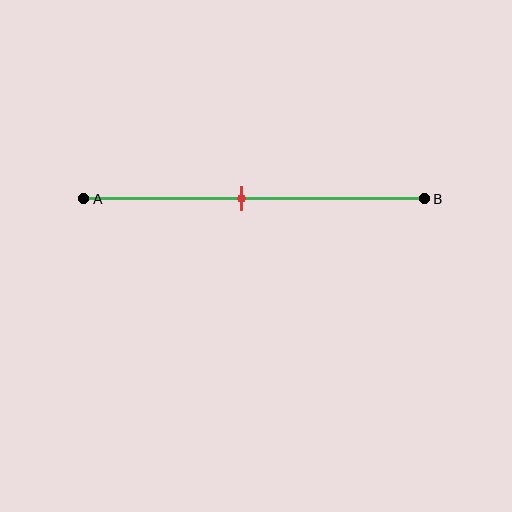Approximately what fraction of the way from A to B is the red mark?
The red mark is approximately 45% of the way from A to B.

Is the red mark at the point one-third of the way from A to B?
No, the mark is at about 45% from A, not at the 33% one-third point.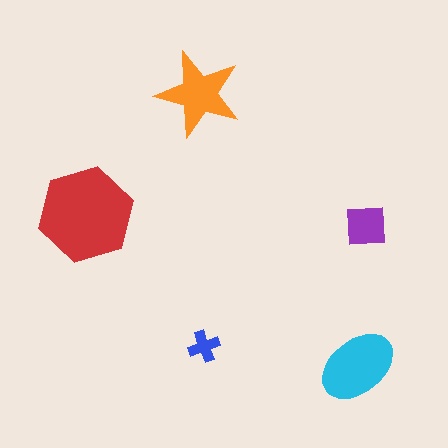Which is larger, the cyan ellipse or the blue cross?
The cyan ellipse.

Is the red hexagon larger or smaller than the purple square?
Larger.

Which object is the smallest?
The blue cross.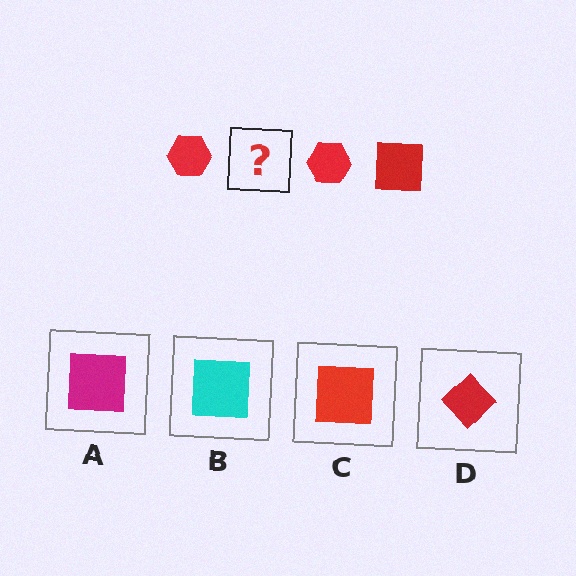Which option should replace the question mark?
Option C.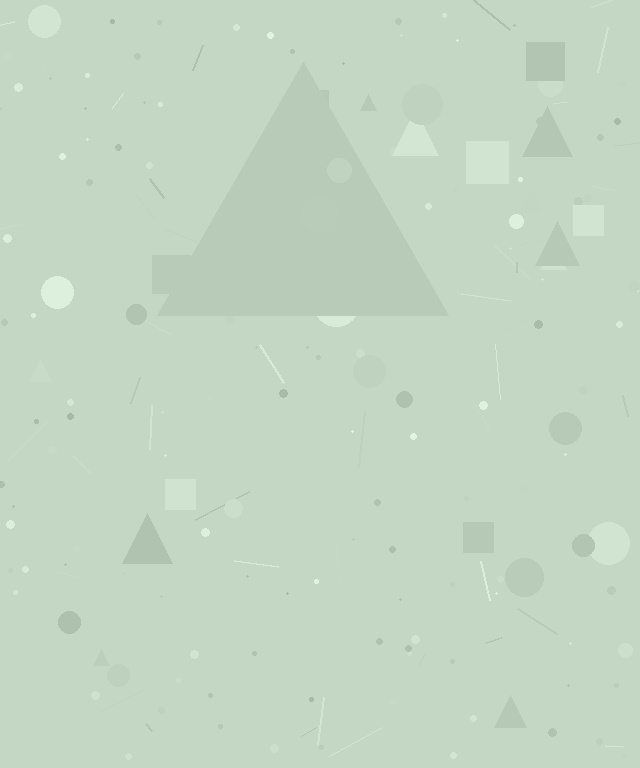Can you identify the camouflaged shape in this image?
The camouflaged shape is a triangle.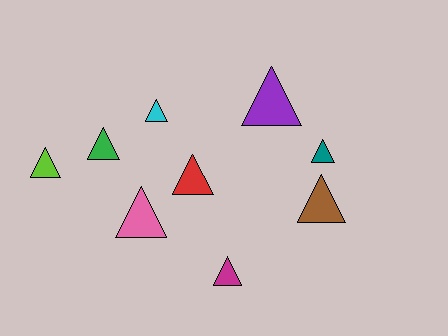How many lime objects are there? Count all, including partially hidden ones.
There is 1 lime object.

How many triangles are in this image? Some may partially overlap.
There are 9 triangles.